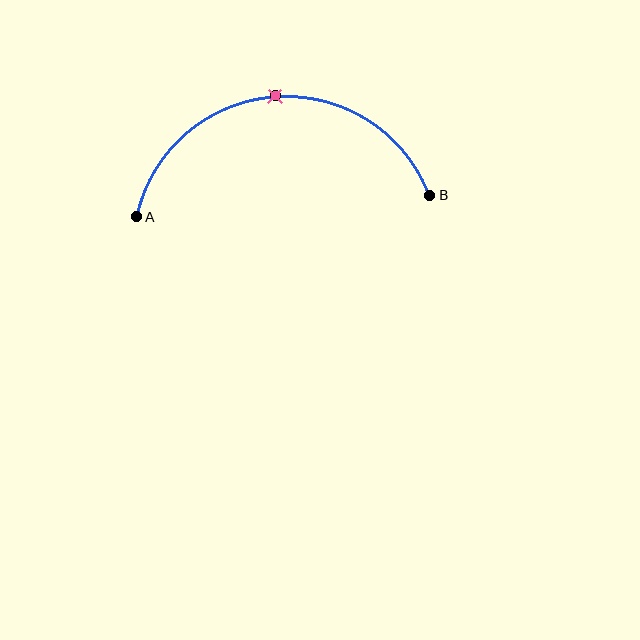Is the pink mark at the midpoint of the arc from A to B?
Yes. The pink mark lies on the arc at equal arc-length from both A and B — it is the arc midpoint.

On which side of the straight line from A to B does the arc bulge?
The arc bulges above the straight line connecting A and B.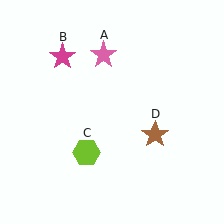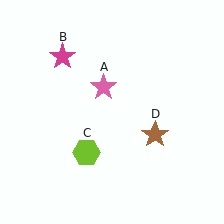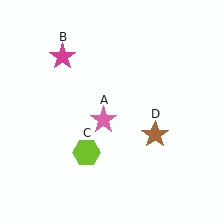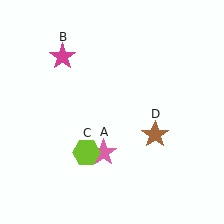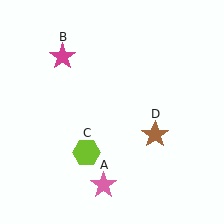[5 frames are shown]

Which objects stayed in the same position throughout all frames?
Magenta star (object B) and lime hexagon (object C) and brown star (object D) remained stationary.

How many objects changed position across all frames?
1 object changed position: pink star (object A).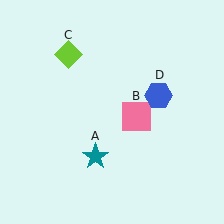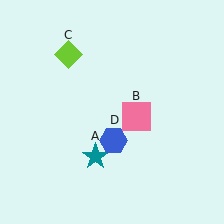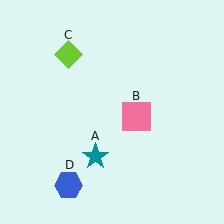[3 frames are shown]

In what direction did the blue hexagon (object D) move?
The blue hexagon (object D) moved down and to the left.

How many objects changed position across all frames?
1 object changed position: blue hexagon (object D).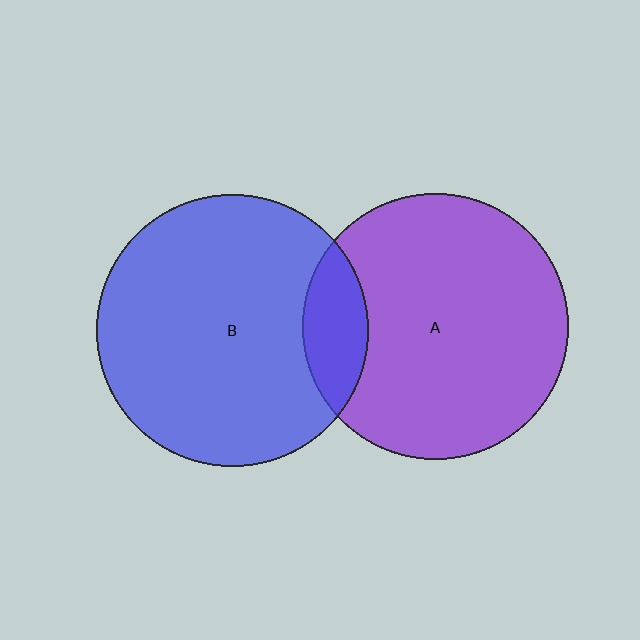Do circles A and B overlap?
Yes.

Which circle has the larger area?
Circle B (blue).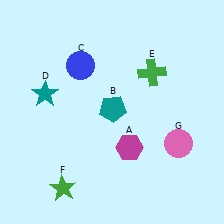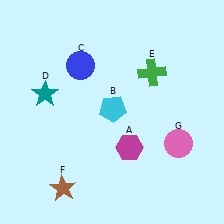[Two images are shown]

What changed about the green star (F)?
In Image 1, F is green. In Image 2, it changed to brown.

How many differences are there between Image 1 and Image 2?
There are 2 differences between the two images.